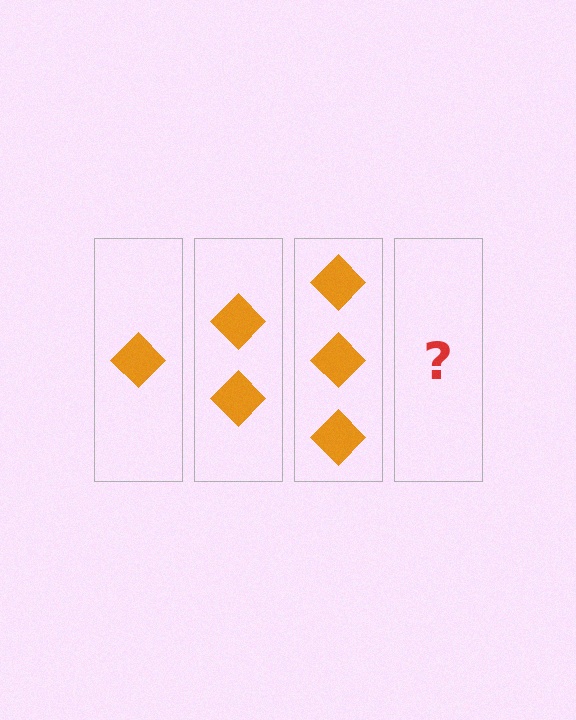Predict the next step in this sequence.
The next step is 4 diamonds.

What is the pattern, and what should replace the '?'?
The pattern is that each step adds one more diamond. The '?' should be 4 diamonds.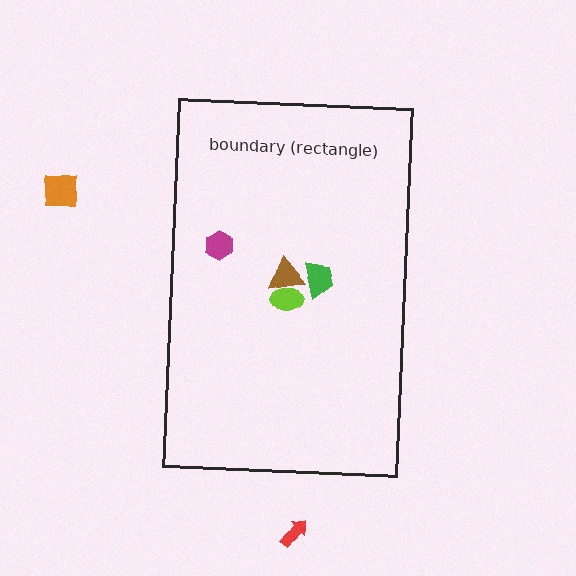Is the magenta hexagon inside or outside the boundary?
Inside.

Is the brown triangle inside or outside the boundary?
Inside.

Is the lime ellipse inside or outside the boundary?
Inside.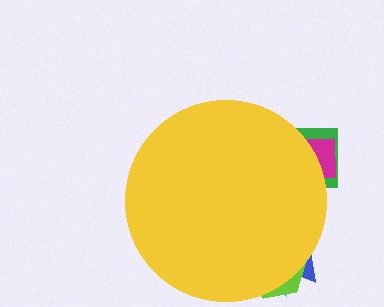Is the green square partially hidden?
Yes, the green square is partially hidden behind the yellow circle.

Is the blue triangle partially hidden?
Yes, the blue triangle is partially hidden behind the yellow circle.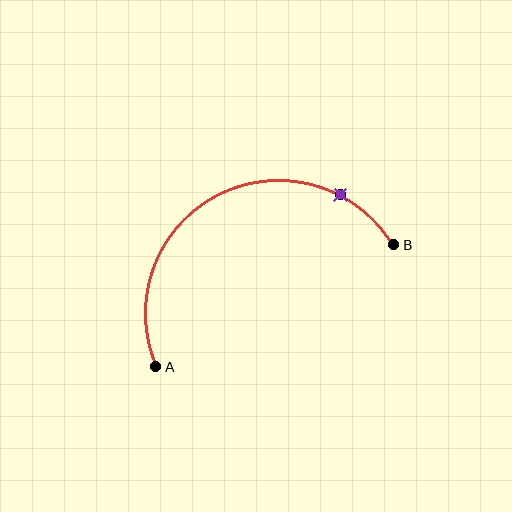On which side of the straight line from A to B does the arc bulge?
The arc bulges above the straight line connecting A and B.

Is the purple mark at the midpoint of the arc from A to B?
No. The purple mark lies on the arc but is closer to endpoint B. The arc midpoint would be at the point on the curve equidistant along the arc from both A and B.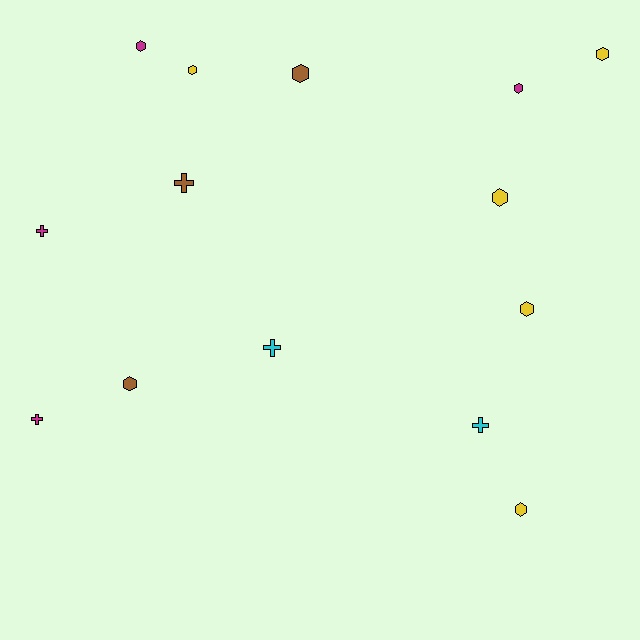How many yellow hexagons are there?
There are 5 yellow hexagons.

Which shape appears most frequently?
Hexagon, with 9 objects.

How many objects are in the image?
There are 14 objects.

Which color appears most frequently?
Yellow, with 5 objects.